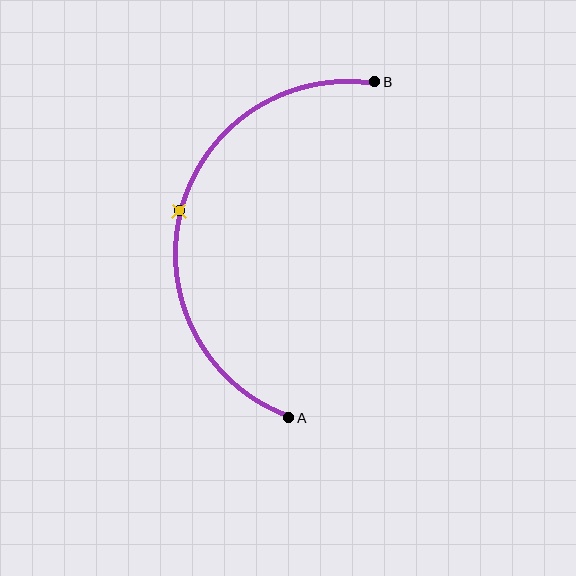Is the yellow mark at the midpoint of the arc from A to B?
Yes. The yellow mark lies on the arc at equal arc-length from both A and B — it is the arc midpoint.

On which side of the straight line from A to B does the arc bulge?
The arc bulges to the left of the straight line connecting A and B.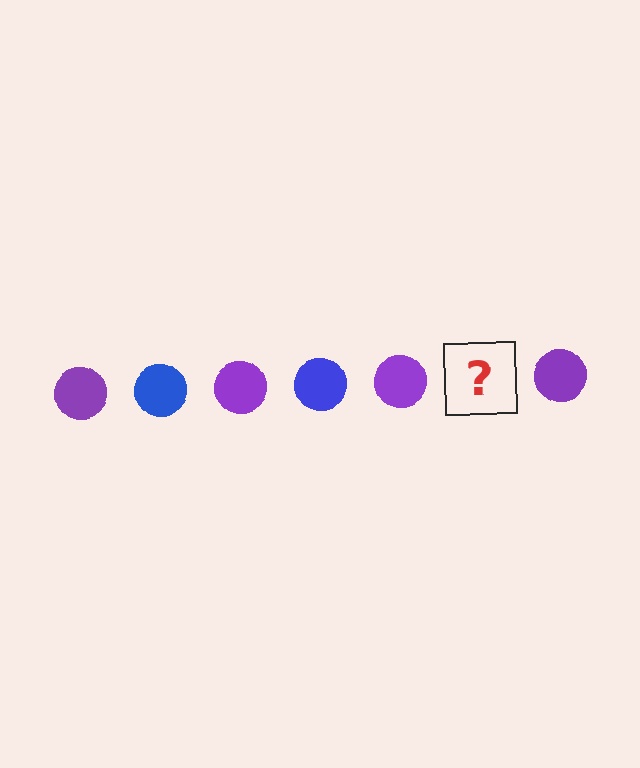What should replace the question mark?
The question mark should be replaced with a blue circle.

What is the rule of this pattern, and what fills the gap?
The rule is that the pattern cycles through purple, blue circles. The gap should be filled with a blue circle.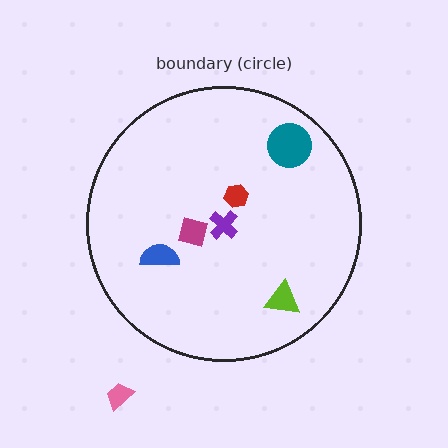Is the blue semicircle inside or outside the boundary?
Inside.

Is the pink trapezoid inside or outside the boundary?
Outside.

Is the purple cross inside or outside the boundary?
Inside.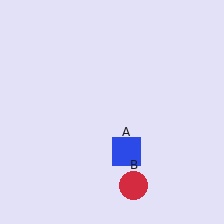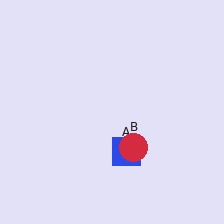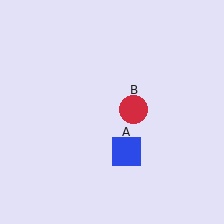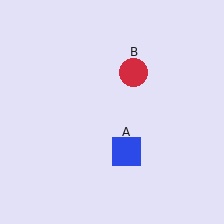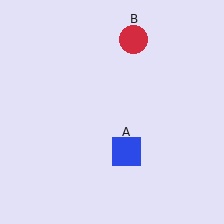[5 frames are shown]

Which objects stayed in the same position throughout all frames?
Blue square (object A) remained stationary.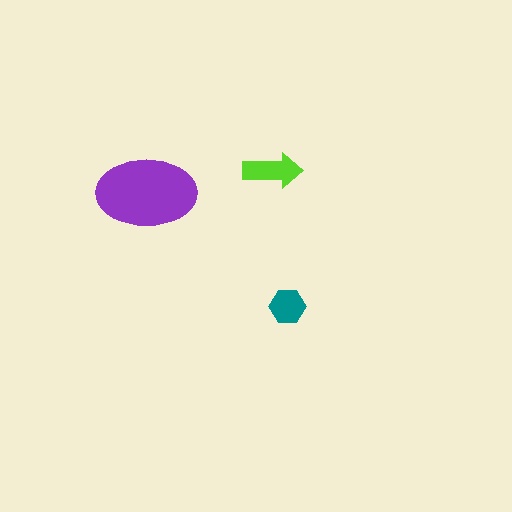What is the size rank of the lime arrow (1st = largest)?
2nd.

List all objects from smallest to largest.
The teal hexagon, the lime arrow, the purple ellipse.